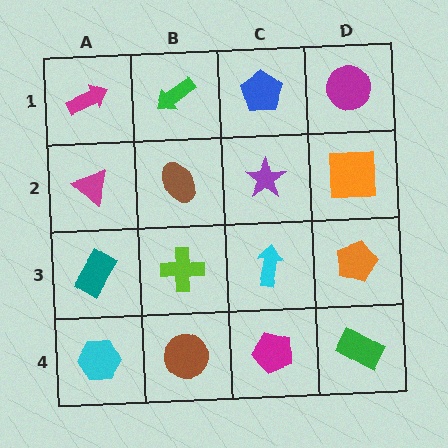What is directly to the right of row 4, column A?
A brown circle.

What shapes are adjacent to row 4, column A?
A teal rectangle (row 3, column A), a brown circle (row 4, column B).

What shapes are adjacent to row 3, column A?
A magenta triangle (row 2, column A), a cyan hexagon (row 4, column A), a lime cross (row 3, column B).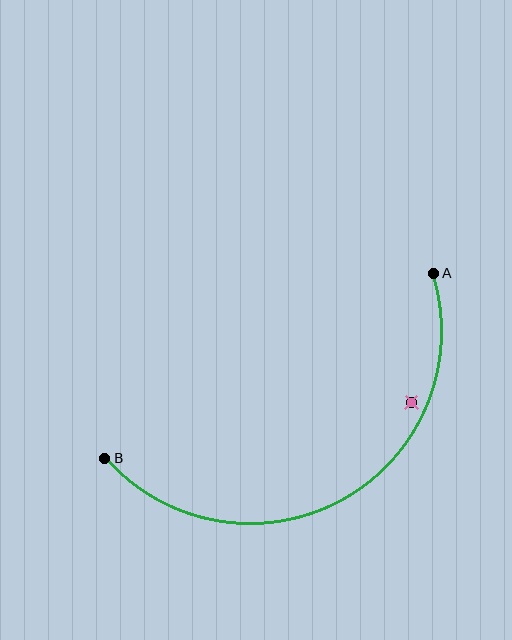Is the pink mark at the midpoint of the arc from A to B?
No — the pink mark does not lie on the arc at all. It sits slightly inside the curve.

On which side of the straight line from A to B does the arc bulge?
The arc bulges below the straight line connecting A and B.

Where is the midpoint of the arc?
The arc midpoint is the point on the curve farthest from the straight line joining A and B. It sits below that line.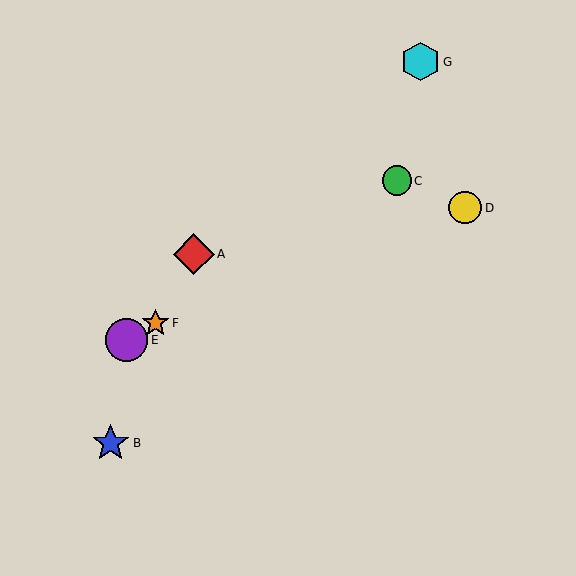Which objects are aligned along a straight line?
Objects C, E, F are aligned along a straight line.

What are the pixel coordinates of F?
Object F is at (155, 323).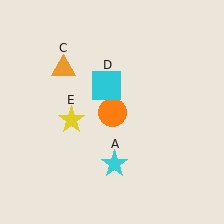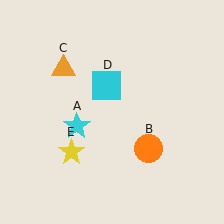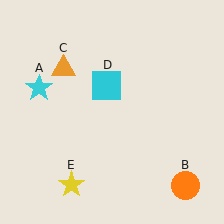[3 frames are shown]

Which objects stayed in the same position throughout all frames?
Orange triangle (object C) and cyan square (object D) remained stationary.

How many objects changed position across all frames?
3 objects changed position: cyan star (object A), orange circle (object B), yellow star (object E).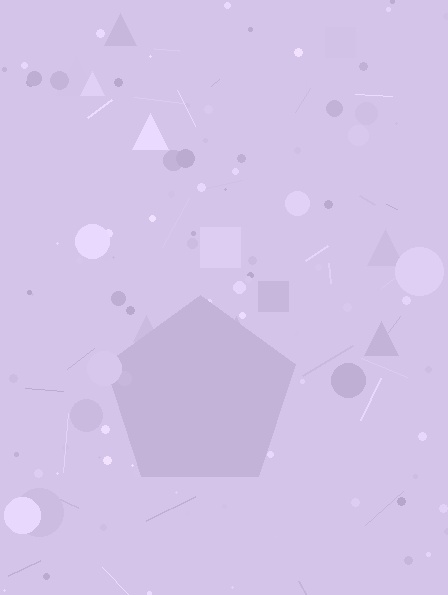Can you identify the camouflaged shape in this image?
The camouflaged shape is a pentagon.